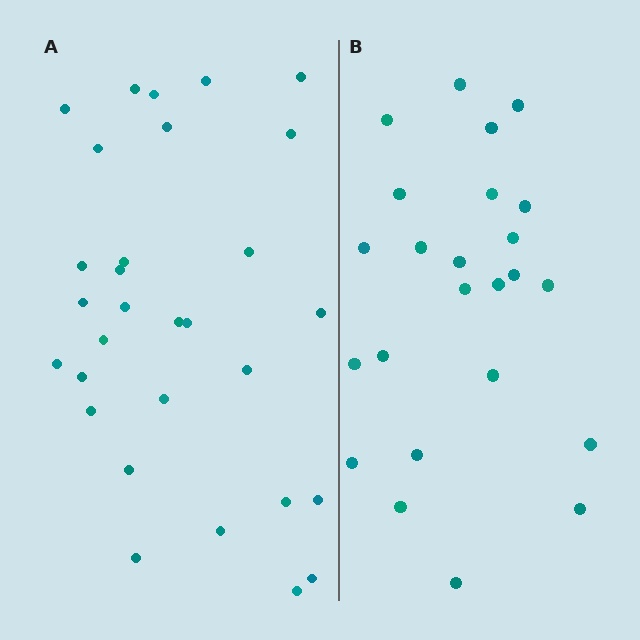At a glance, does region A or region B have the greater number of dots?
Region A (the left region) has more dots.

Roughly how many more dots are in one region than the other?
Region A has about 6 more dots than region B.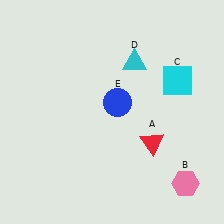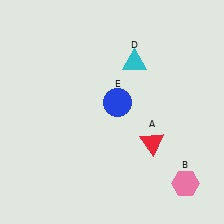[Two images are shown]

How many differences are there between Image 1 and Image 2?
There is 1 difference between the two images.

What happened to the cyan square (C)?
The cyan square (C) was removed in Image 2. It was in the top-right area of Image 1.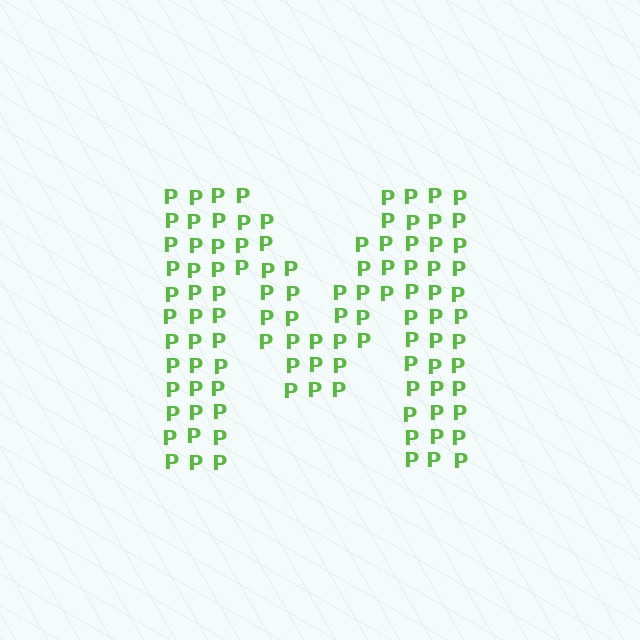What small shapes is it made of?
It is made of small letter P's.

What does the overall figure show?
The overall figure shows the letter M.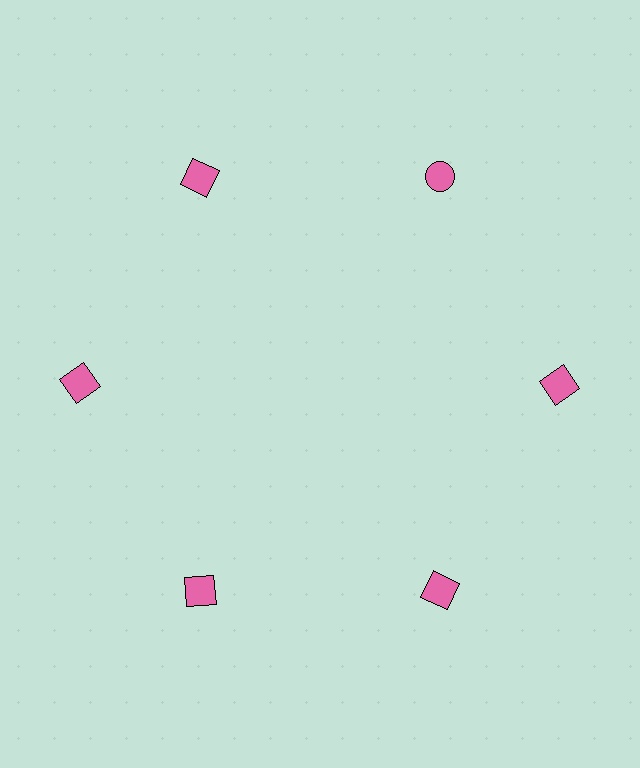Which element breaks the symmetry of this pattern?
The pink circle at roughly the 1 o'clock position breaks the symmetry. All other shapes are pink squares.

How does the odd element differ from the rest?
It has a different shape: circle instead of square.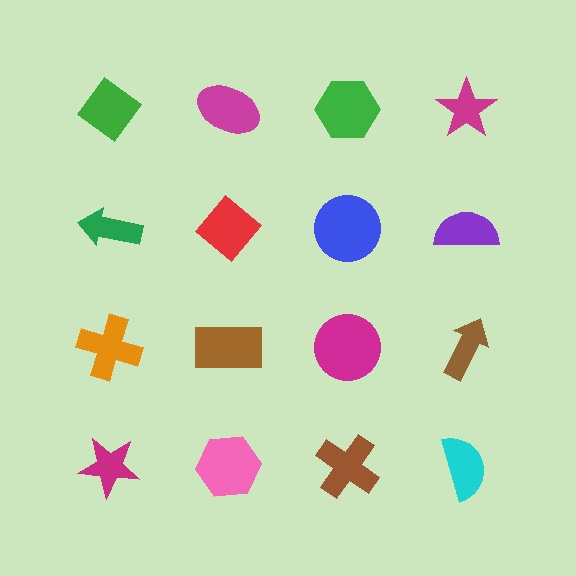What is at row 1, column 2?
A magenta ellipse.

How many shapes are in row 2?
4 shapes.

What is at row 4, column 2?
A pink hexagon.